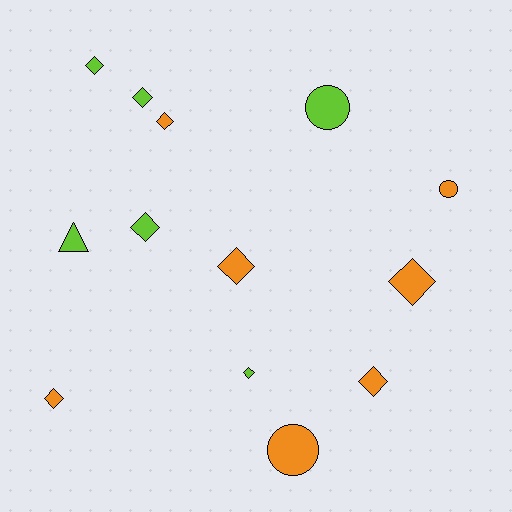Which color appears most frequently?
Orange, with 7 objects.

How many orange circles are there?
There are 2 orange circles.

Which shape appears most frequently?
Diamond, with 9 objects.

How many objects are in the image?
There are 13 objects.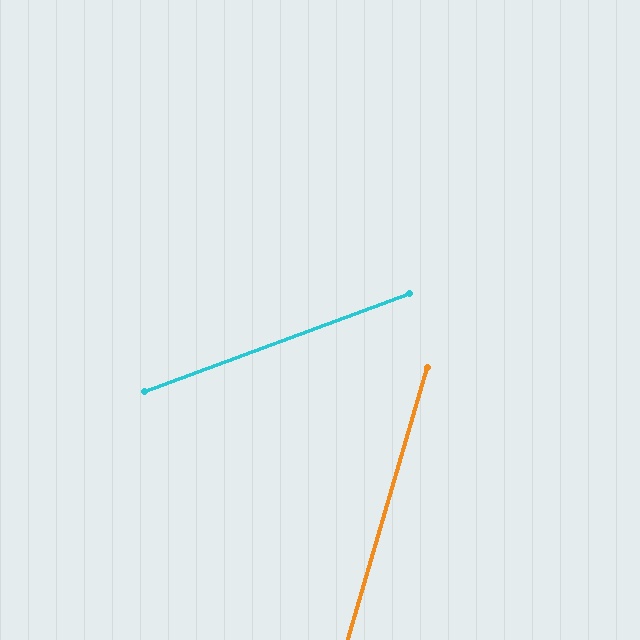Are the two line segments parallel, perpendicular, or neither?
Neither parallel nor perpendicular — they differ by about 54°.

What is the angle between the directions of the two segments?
Approximately 54 degrees.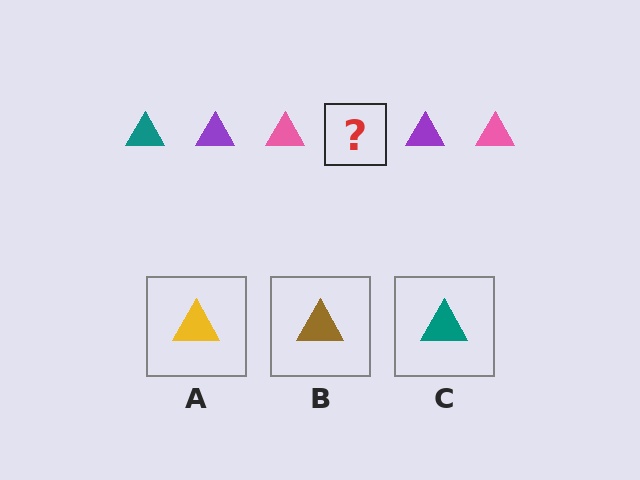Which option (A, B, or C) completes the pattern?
C.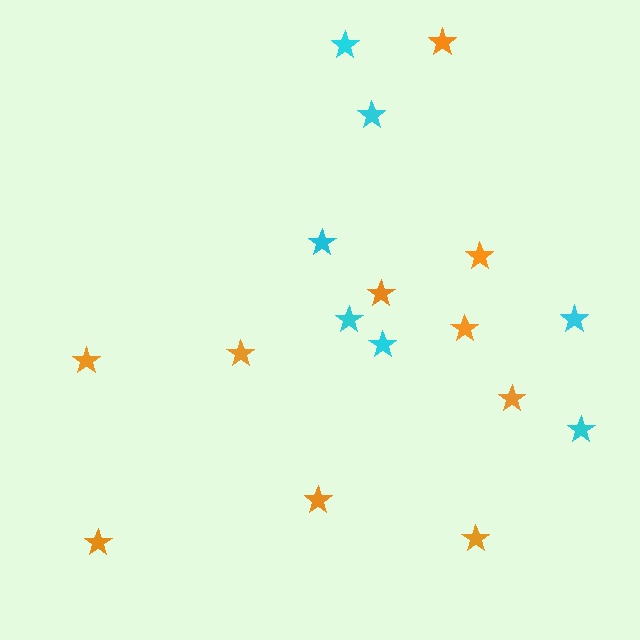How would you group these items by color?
There are 2 groups: one group of cyan stars (7) and one group of orange stars (10).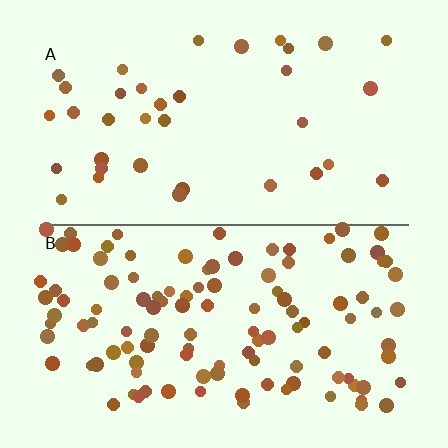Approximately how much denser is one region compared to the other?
Approximately 3.1× — region B over region A.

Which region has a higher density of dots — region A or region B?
B (the bottom).